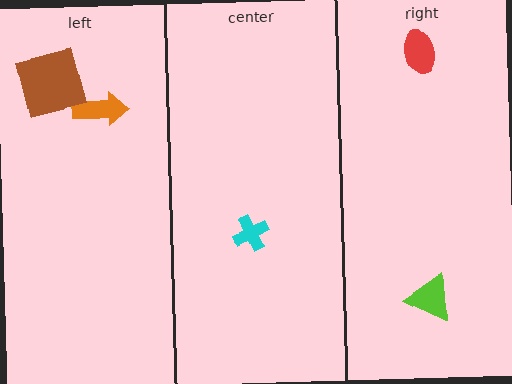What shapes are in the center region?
The cyan cross.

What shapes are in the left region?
The orange arrow, the brown square.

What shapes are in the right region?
The lime triangle, the red ellipse.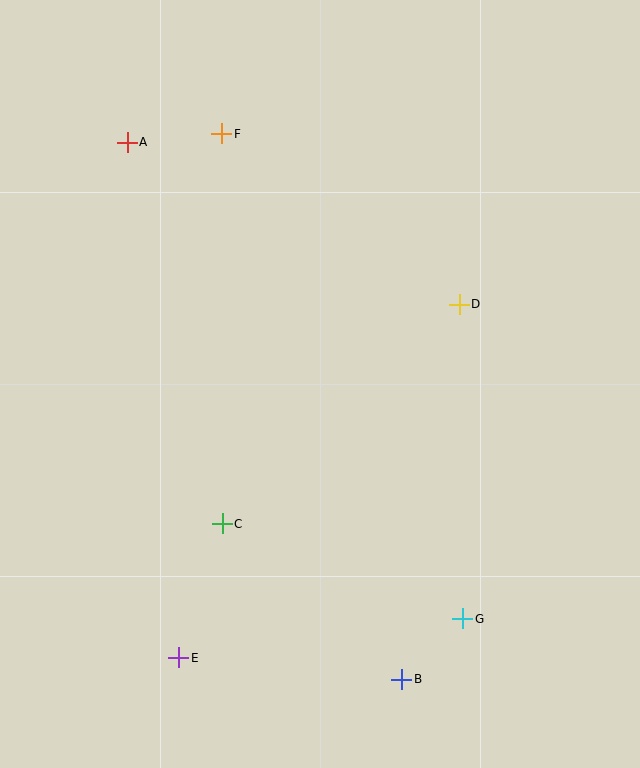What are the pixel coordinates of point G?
Point G is at (463, 619).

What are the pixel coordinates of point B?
Point B is at (402, 679).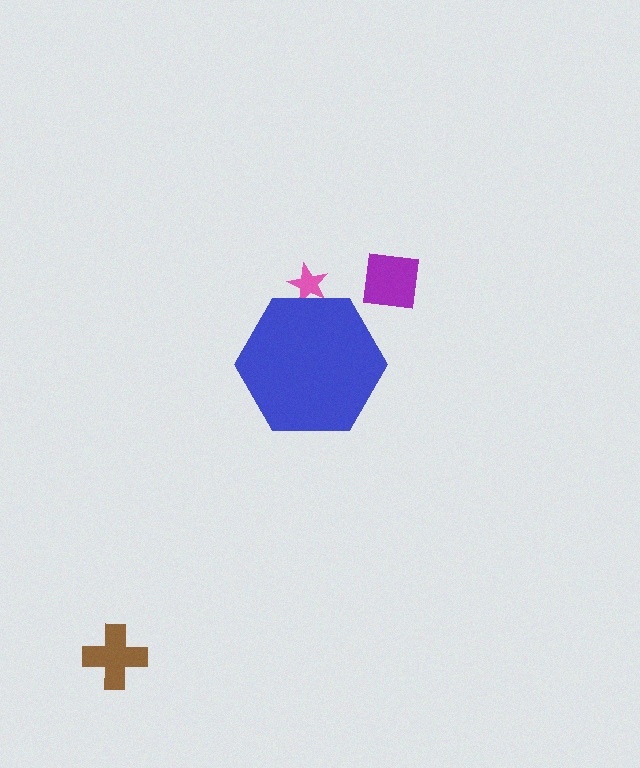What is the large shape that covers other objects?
A blue hexagon.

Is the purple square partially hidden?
No, the purple square is fully visible.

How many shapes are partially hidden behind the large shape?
1 shape is partially hidden.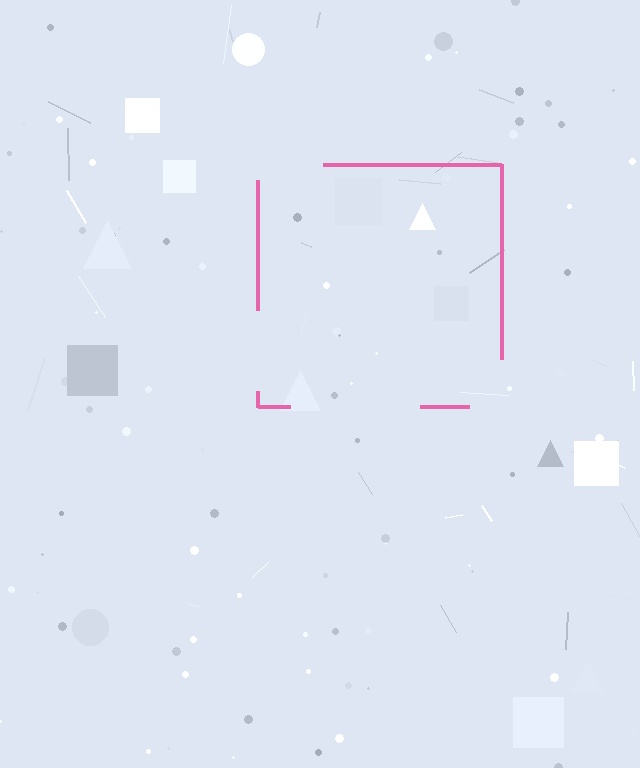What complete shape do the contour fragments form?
The contour fragments form a square.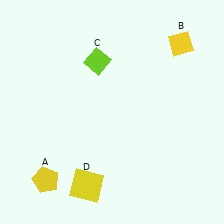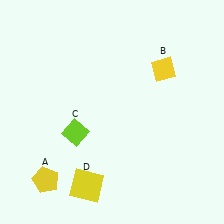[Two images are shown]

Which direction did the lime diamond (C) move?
The lime diamond (C) moved down.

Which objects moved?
The objects that moved are: the yellow diamond (B), the lime diamond (C).